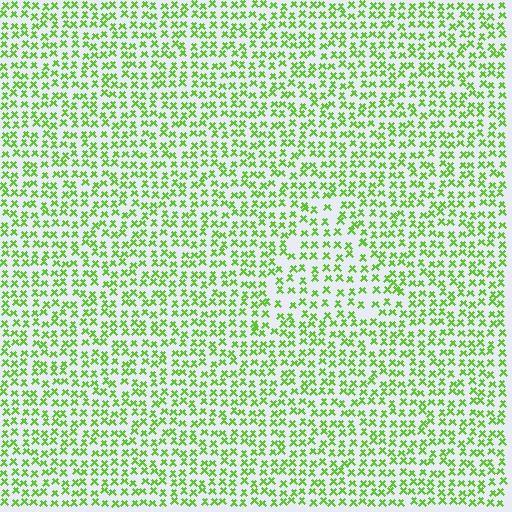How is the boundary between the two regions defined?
The boundary is defined by a change in element density (approximately 1.4x ratio). All elements are the same color, size, and shape.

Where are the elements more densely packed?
The elements are more densely packed outside the triangle boundary.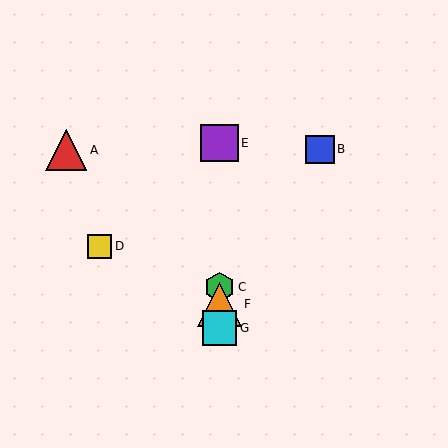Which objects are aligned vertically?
Objects C, E, F, G are aligned vertically.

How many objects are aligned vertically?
4 objects (C, E, F, G) are aligned vertically.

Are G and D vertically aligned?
No, G is at x≈219 and D is at x≈99.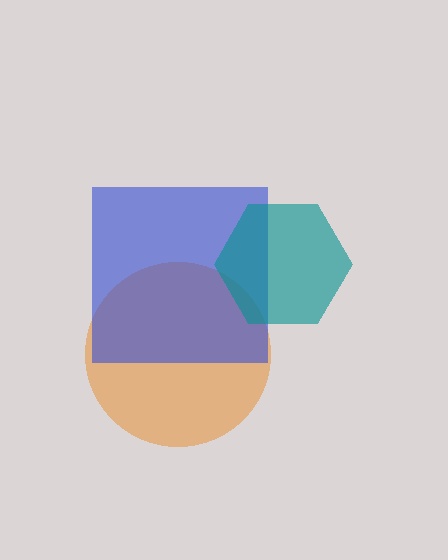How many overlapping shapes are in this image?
There are 3 overlapping shapes in the image.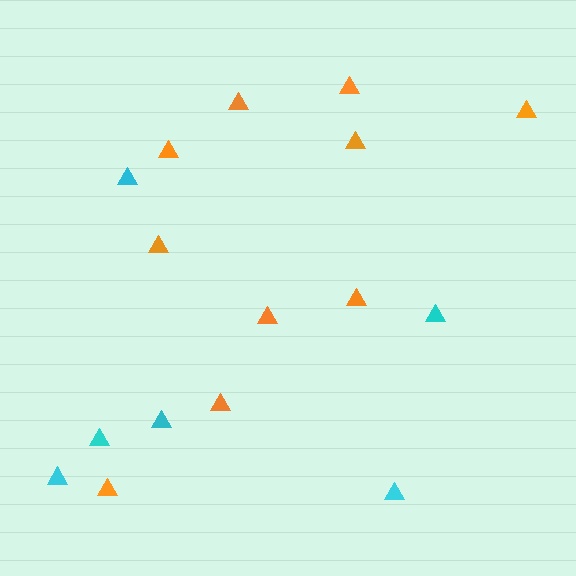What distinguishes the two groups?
There are 2 groups: one group of cyan triangles (6) and one group of orange triangles (10).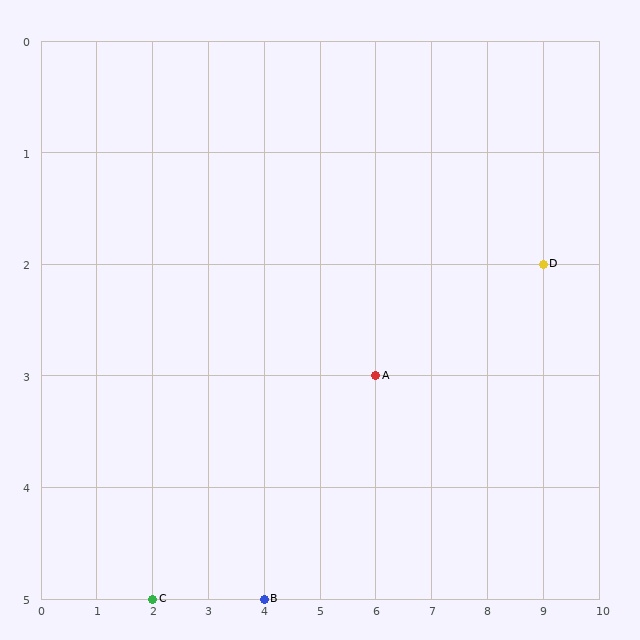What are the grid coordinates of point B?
Point B is at grid coordinates (4, 5).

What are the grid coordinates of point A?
Point A is at grid coordinates (6, 3).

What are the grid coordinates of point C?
Point C is at grid coordinates (2, 5).